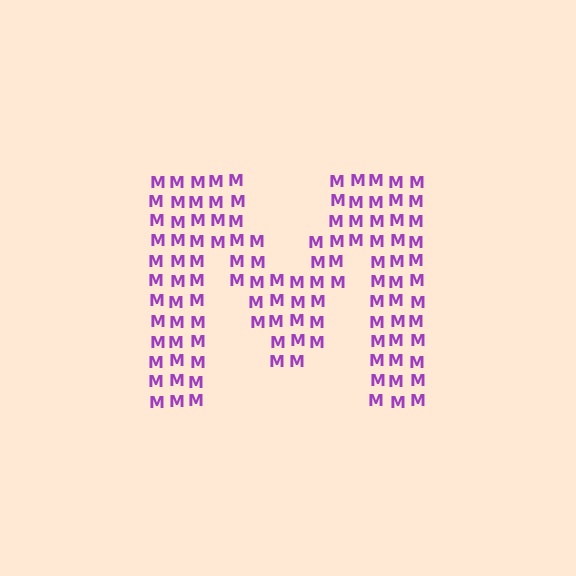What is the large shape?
The large shape is the letter M.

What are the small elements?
The small elements are letter M's.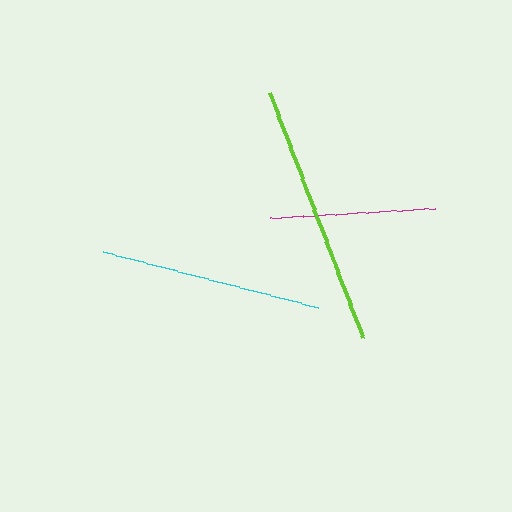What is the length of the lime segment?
The lime segment is approximately 262 pixels long.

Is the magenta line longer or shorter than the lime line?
The lime line is longer than the magenta line.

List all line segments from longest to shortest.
From longest to shortest: lime, cyan, magenta.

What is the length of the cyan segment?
The cyan segment is approximately 222 pixels long.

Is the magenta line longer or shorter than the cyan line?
The cyan line is longer than the magenta line.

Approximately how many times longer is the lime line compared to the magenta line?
The lime line is approximately 1.6 times the length of the magenta line.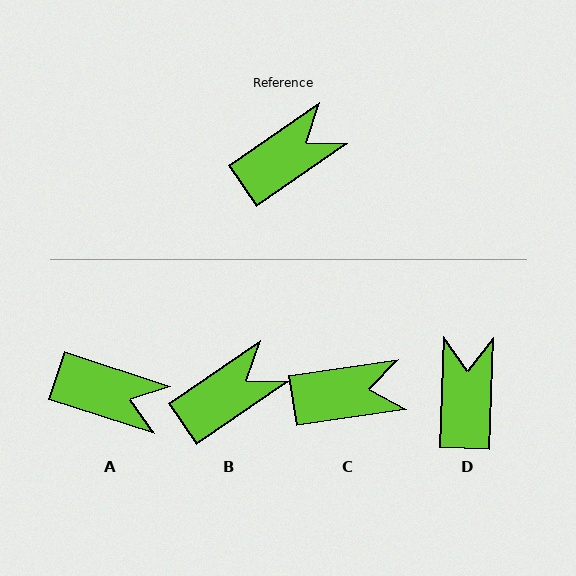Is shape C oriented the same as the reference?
No, it is off by about 26 degrees.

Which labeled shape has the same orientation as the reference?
B.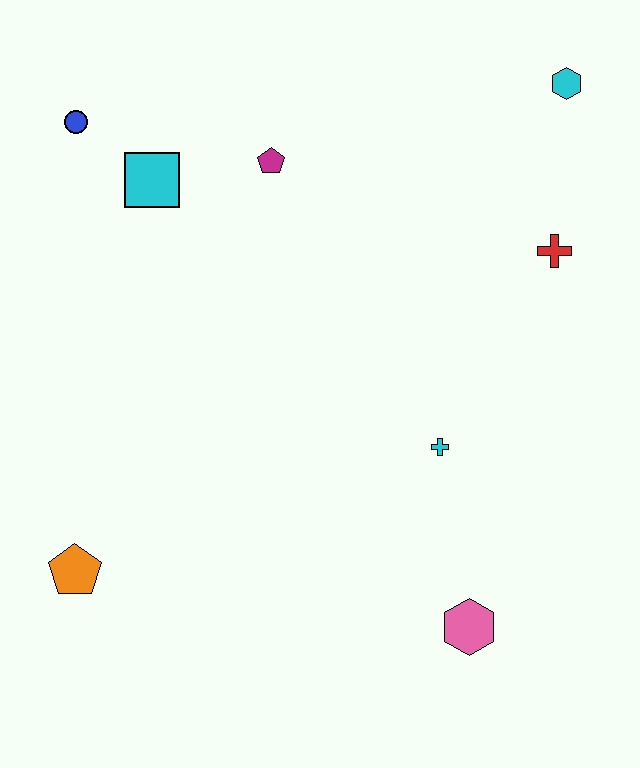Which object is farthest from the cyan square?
The pink hexagon is farthest from the cyan square.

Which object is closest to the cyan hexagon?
The red cross is closest to the cyan hexagon.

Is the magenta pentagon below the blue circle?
Yes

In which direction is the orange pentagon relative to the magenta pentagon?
The orange pentagon is below the magenta pentagon.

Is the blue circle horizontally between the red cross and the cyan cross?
No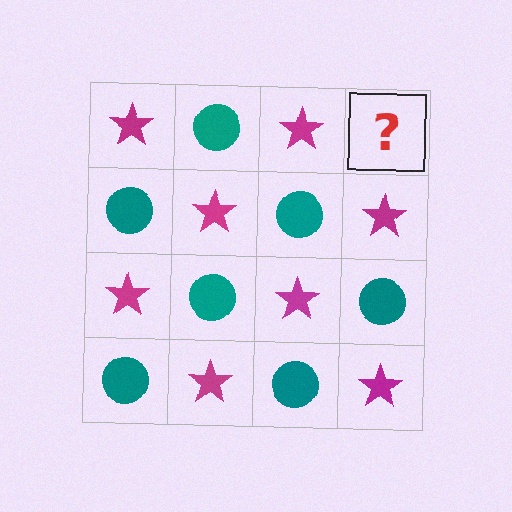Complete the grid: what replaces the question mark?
The question mark should be replaced with a teal circle.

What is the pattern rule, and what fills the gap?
The rule is that it alternates magenta star and teal circle in a checkerboard pattern. The gap should be filled with a teal circle.